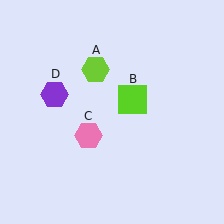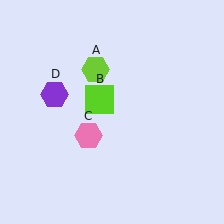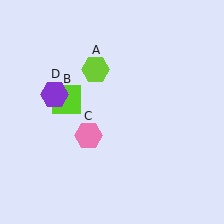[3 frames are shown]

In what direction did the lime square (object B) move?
The lime square (object B) moved left.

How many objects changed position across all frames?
1 object changed position: lime square (object B).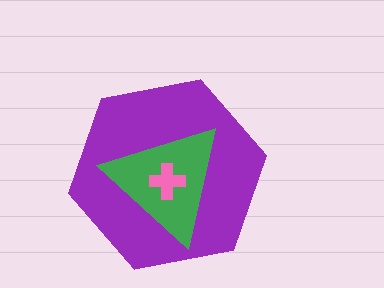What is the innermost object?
The pink cross.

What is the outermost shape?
The purple hexagon.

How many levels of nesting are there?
3.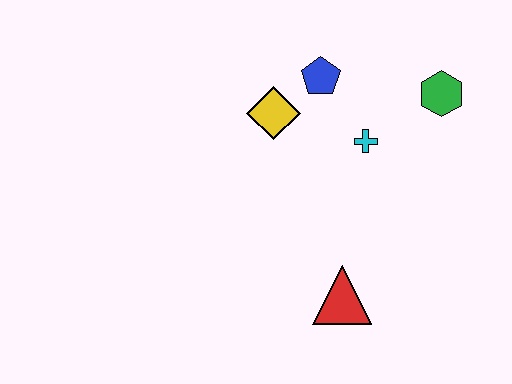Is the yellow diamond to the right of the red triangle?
No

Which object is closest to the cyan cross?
The blue pentagon is closest to the cyan cross.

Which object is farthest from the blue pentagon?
The red triangle is farthest from the blue pentagon.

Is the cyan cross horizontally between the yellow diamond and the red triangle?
No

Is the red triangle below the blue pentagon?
Yes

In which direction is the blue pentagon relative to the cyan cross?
The blue pentagon is above the cyan cross.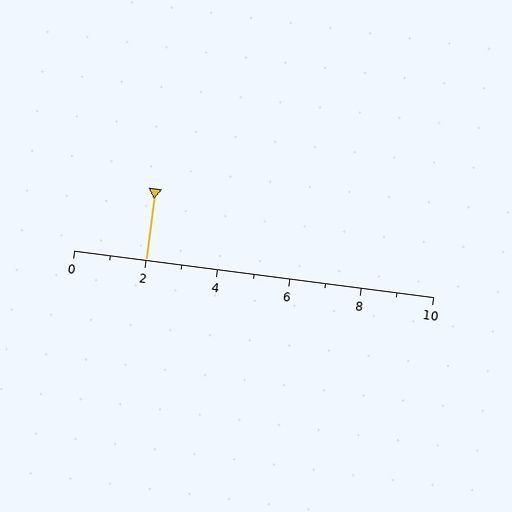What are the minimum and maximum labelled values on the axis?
The axis runs from 0 to 10.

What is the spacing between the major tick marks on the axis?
The major ticks are spaced 2 apart.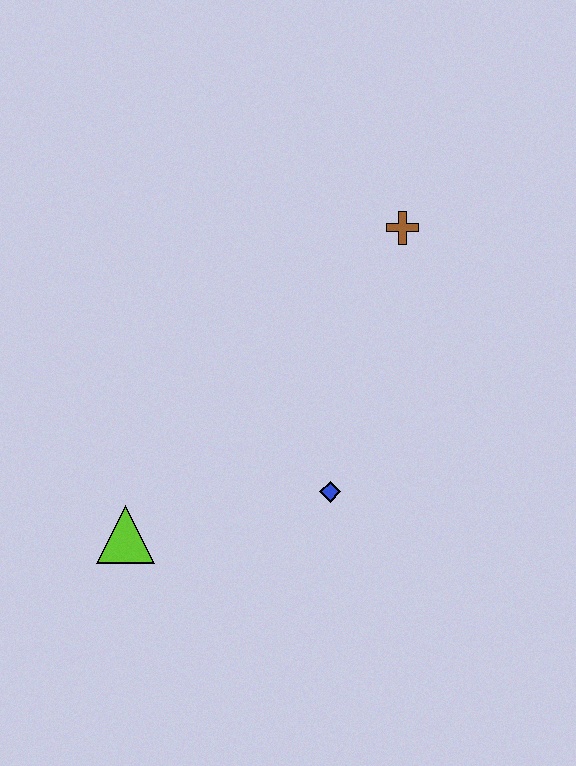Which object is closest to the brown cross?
The blue diamond is closest to the brown cross.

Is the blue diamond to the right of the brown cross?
No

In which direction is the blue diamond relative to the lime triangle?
The blue diamond is to the right of the lime triangle.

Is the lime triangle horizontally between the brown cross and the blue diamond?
No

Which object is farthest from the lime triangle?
The brown cross is farthest from the lime triangle.